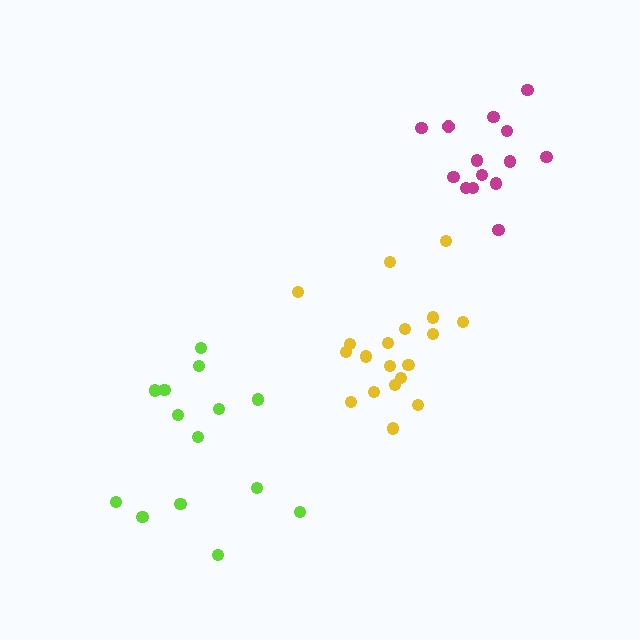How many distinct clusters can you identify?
There are 3 distinct clusters.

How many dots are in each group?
Group 1: 14 dots, Group 2: 19 dots, Group 3: 14 dots (47 total).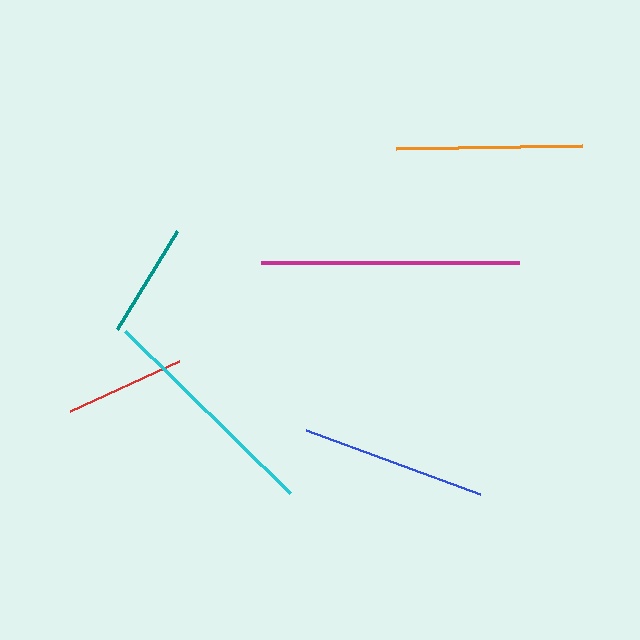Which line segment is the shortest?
The teal line is the shortest at approximately 114 pixels.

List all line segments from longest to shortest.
From longest to shortest: magenta, cyan, orange, blue, red, teal.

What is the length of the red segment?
The red segment is approximately 120 pixels long.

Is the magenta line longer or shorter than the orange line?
The magenta line is longer than the orange line.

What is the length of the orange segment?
The orange segment is approximately 186 pixels long.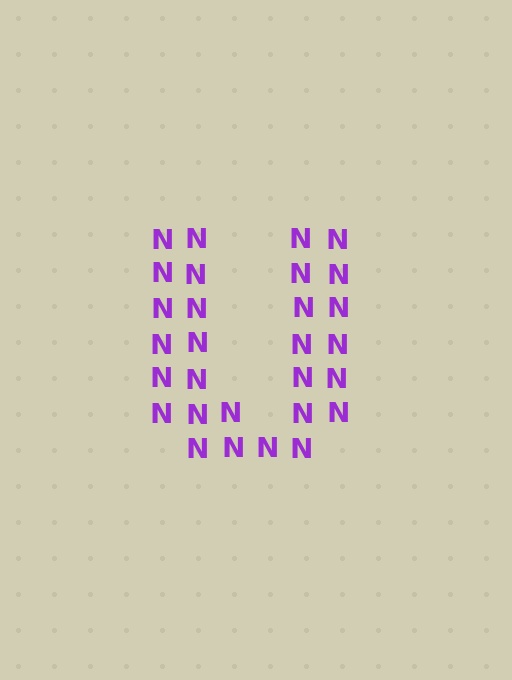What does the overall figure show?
The overall figure shows the letter U.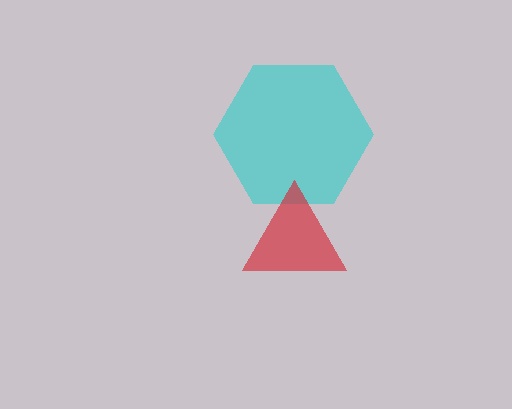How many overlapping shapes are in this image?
There are 2 overlapping shapes in the image.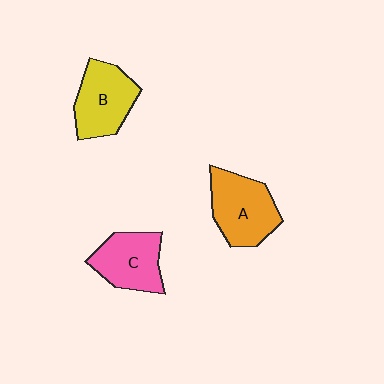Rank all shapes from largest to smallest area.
From largest to smallest: A (orange), B (yellow), C (pink).